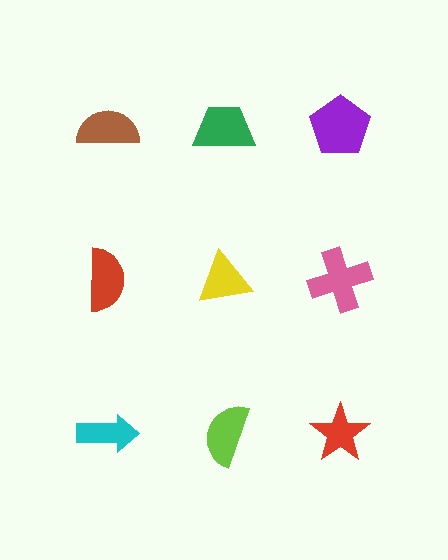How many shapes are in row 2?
3 shapes.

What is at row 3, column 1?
A cyan arrow.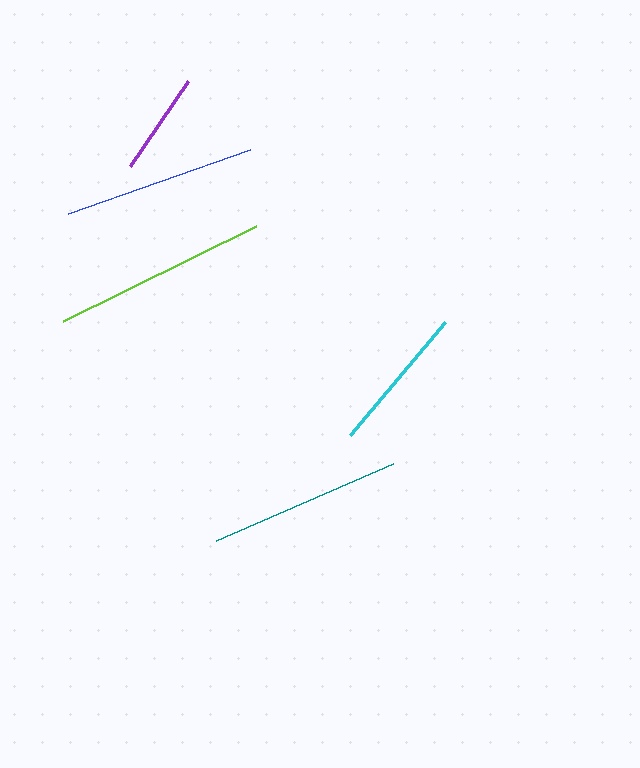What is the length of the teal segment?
The teal segment is approximately 193 pixels long.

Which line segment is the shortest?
The purple line is the shortest at approximately 103 pixels.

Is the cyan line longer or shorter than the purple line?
The cyan line is longer than the purple line.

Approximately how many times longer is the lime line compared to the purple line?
The lime line is approximately 2.1 times the length of the purple line.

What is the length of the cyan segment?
The cyan segment is approximately 148 pixels long.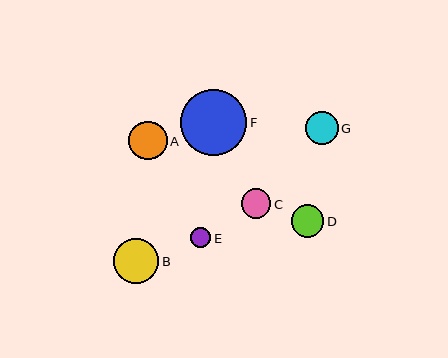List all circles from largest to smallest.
From largest to smallest: F, B, A, G, D, C, E.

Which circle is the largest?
Circle F is the largest with a size of approximately 66 pixels.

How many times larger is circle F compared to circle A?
Circle F is approximately 1.7 times the size of circle A.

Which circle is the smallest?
Circle E is the smallest with a size of approximately 21 pixels.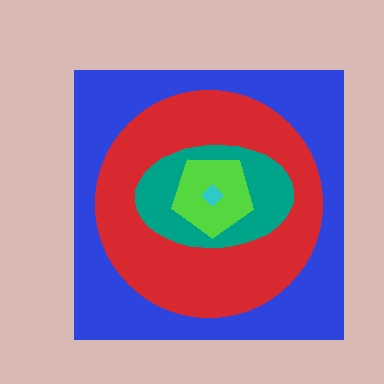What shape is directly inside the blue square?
The red circle.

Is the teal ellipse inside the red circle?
Yes.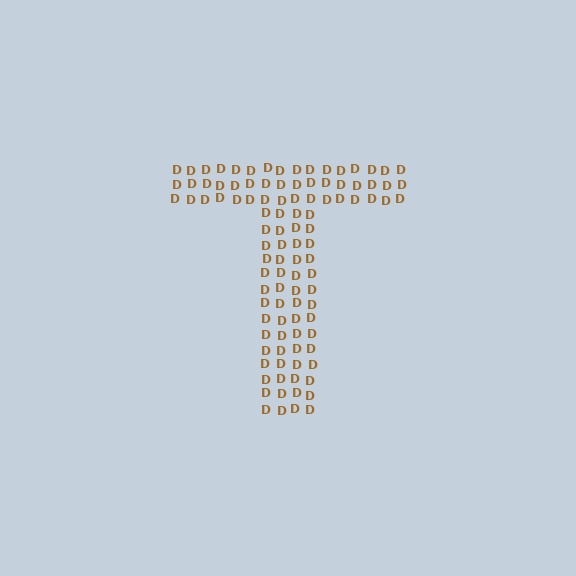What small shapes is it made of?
It is made of small letter D's.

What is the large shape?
The large shape is the letter T.